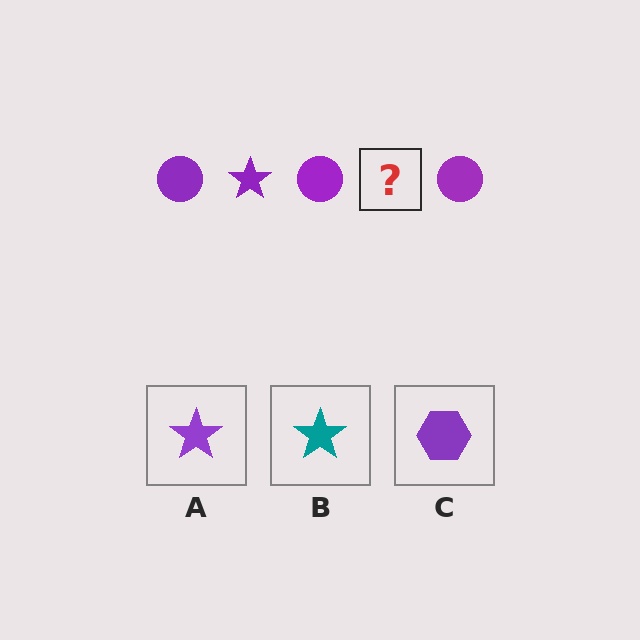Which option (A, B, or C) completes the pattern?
A.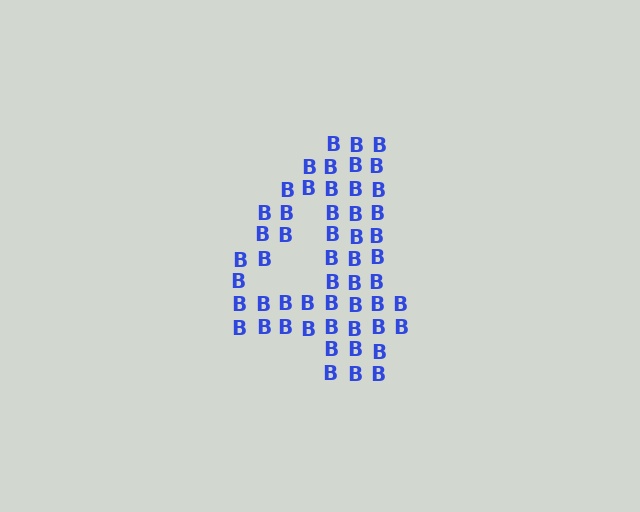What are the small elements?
The small elements are letter B's.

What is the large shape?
The large shape is the digit 4.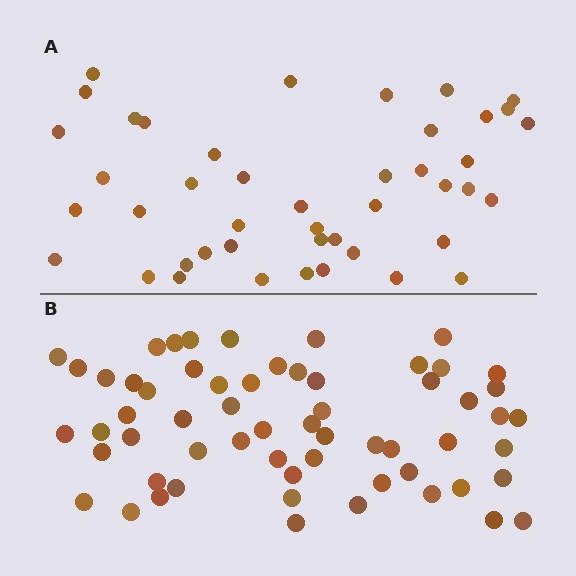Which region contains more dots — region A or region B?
Region B (the bottom region) has more dots.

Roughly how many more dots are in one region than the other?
Region B has approximately 15 more dots than region A.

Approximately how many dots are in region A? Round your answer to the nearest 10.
About 40 dots. (The exact count is 44, which rounds to 40.)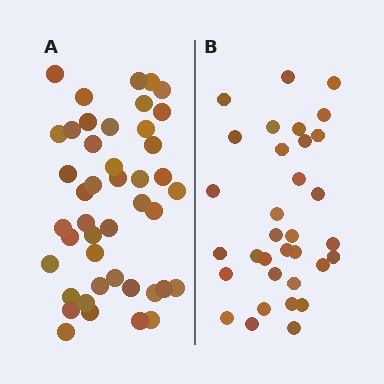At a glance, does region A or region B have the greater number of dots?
Region A (the left region) has more dots.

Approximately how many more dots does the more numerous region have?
Region A has roughly 12 or so more dots than region B.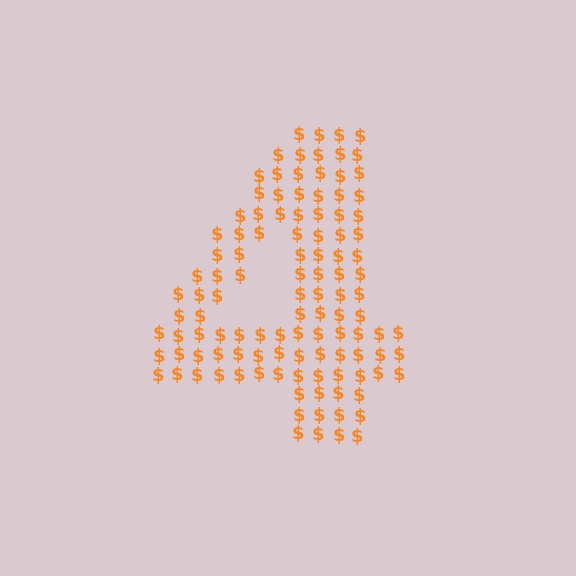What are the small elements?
The small elements are dollar signs.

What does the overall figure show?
The overall figure shows the digit 4.